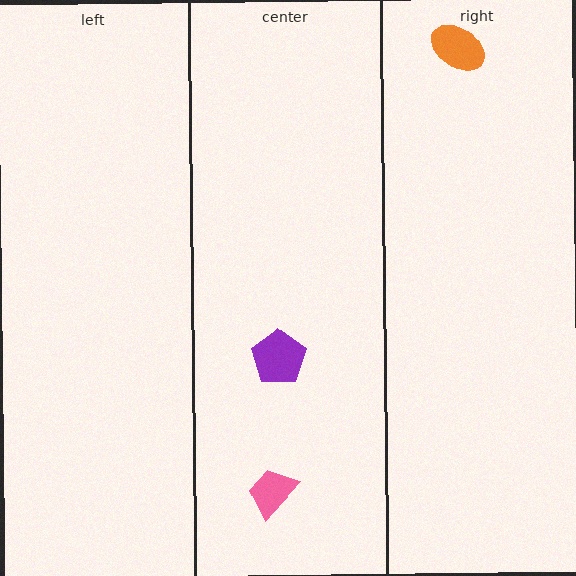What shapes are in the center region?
The purple pentagon, the pink trapezoid.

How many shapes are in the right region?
1.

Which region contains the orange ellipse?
The right region.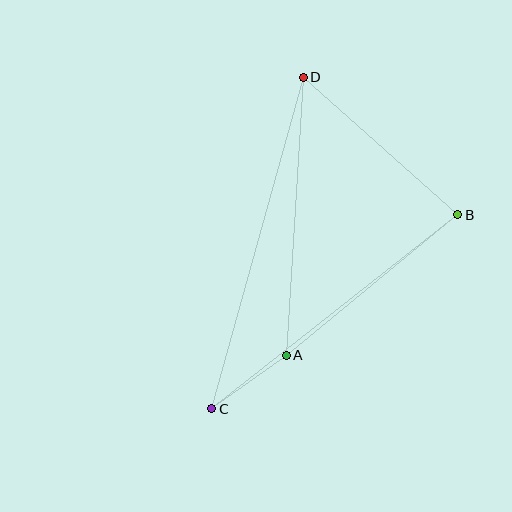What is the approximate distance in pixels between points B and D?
The distance between B and D is approximately 207 pixels.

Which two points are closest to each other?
Points A and C are closest to each other.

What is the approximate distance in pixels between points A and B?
The distance between A and B is approximately 222 pixels.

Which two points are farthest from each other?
Points C and D are farthest from each other.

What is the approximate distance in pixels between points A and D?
The distance between A and D is approximately 278 pixels.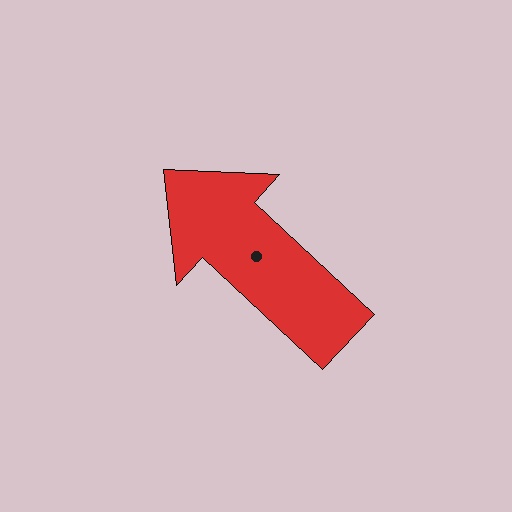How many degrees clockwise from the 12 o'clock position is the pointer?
Approximately 313 degrees.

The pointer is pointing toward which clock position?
Roughly 10 o'clock.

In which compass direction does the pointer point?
Northwest.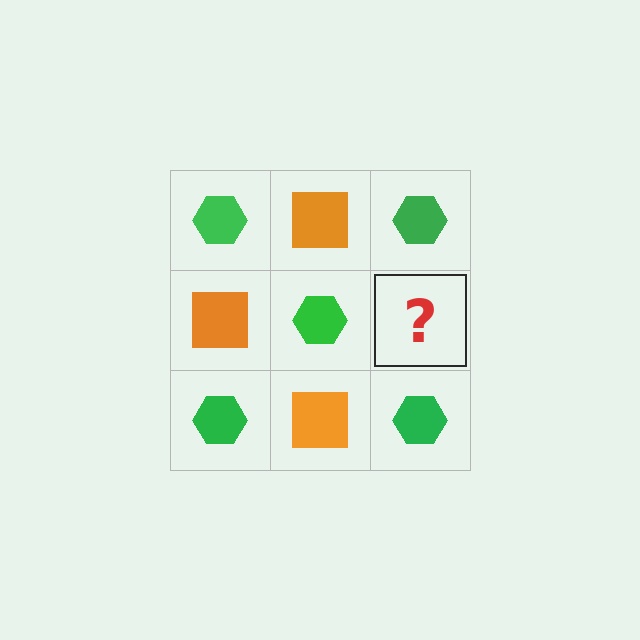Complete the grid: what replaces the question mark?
The question mark should be replaced with an orange square.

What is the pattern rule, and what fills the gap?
The rule is that it alternates green hexagon and orange square in a checkerboard pattern. The gap should be filled with an orange square.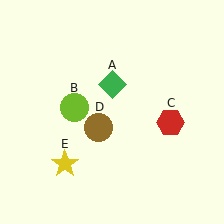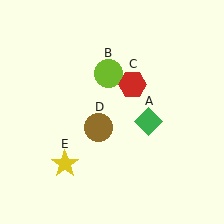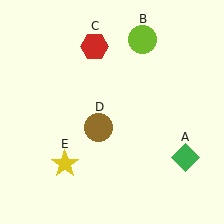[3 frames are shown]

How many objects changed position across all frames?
3 objects changed position: green diamond (object A), lime circle (object B), red hexagon (object C).